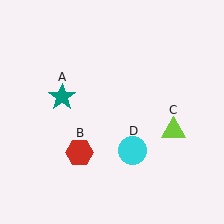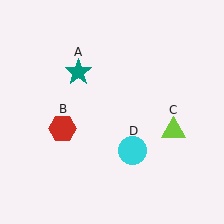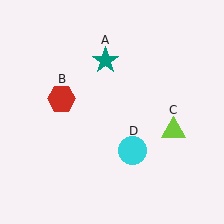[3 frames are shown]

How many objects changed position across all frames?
2 objects changed position: teal star (object A), red hexagon (object B).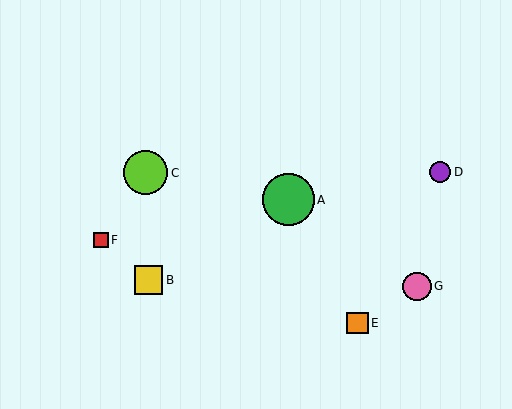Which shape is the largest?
The green circle (labeled A) is the largest.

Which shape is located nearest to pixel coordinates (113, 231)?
The red square (labeled F) at (101, 240) is nearest to that location.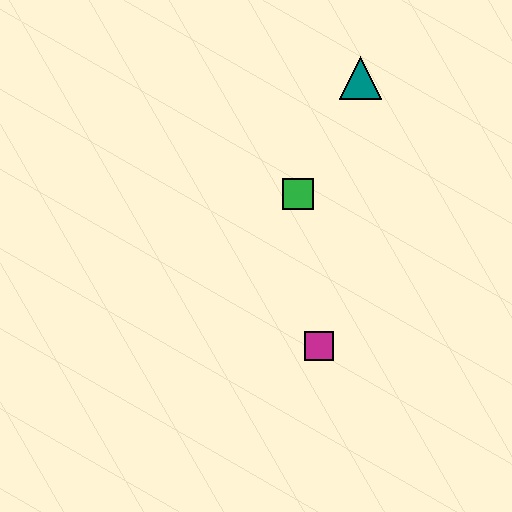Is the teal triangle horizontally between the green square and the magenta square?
No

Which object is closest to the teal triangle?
The green square is closest to the teal triangle.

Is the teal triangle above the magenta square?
Yes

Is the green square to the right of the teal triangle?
No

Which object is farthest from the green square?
The magenta square is farthest from the green square.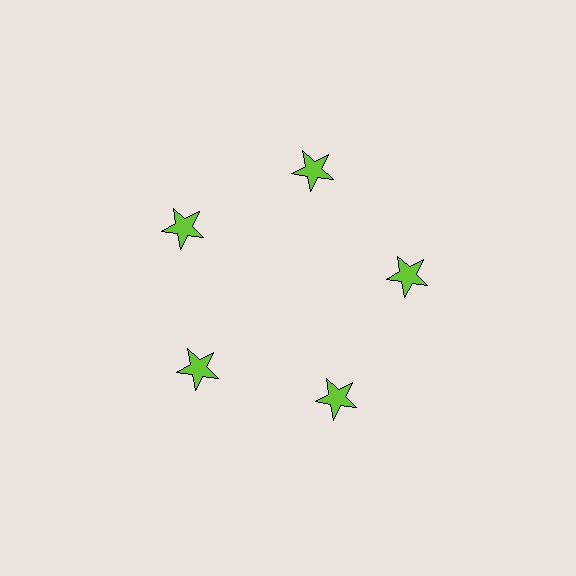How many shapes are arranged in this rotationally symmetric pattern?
There are 5 shapes, arranged in 5 groups of 1.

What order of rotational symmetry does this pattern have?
This pattern has 5-fold rotational symmetry.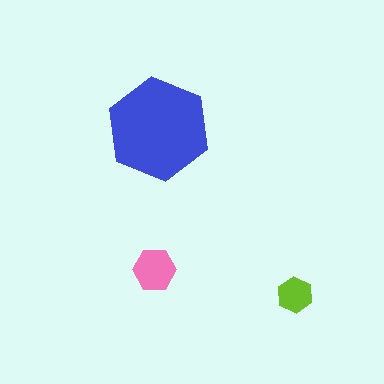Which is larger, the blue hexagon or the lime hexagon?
The blue one.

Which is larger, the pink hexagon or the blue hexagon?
The blue one.